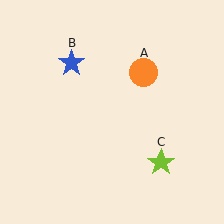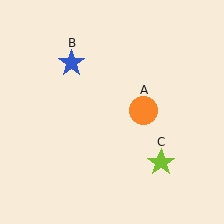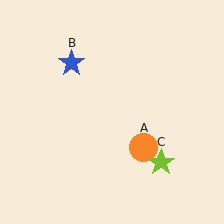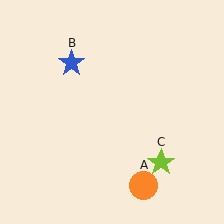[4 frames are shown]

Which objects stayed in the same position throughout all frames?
Blue star (object B) and lime star (object C) remained stationary.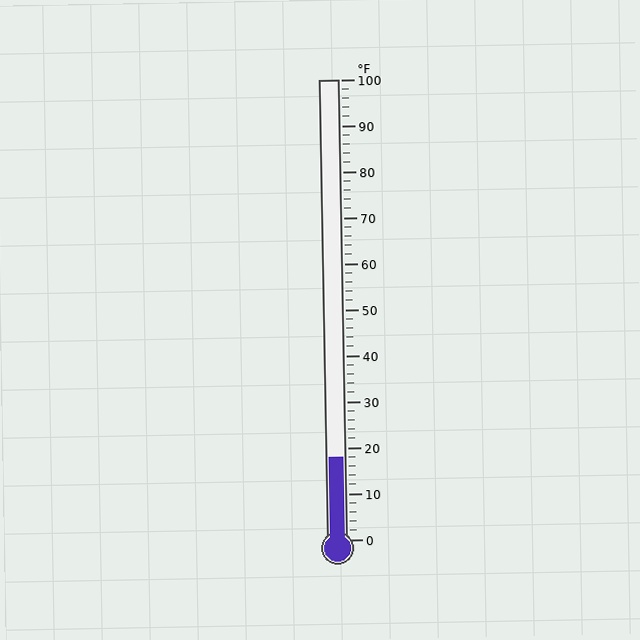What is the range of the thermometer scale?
The thermometer scale ranges from 0°F to 100°F.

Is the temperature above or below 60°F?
The temperature is below 60°F.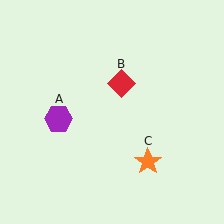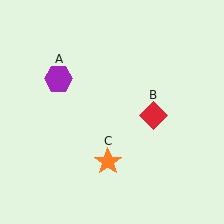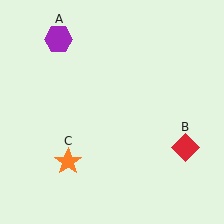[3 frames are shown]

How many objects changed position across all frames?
3 objects changed position: purple hexagon (object A), red diamond (object B), orange star (object C).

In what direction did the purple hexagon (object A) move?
The purple hexagon (object A) moved up.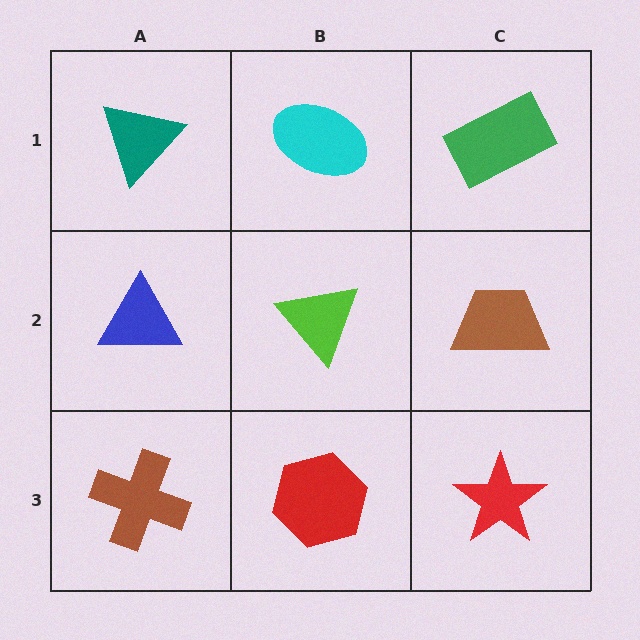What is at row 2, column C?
A brown trapezoid.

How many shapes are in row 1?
3 shapes.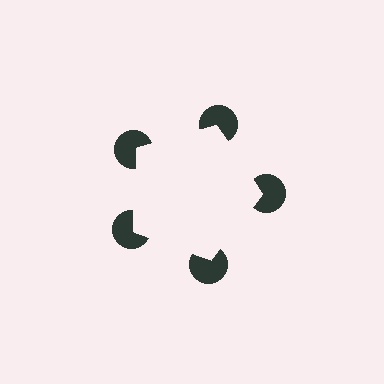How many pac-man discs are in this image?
There are 5 — one at each vertex of the illusory pentagon.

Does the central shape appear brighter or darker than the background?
It typically appears slightly brighter than the background, even though no actual brightness change is drawn.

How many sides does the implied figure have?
5 sides.